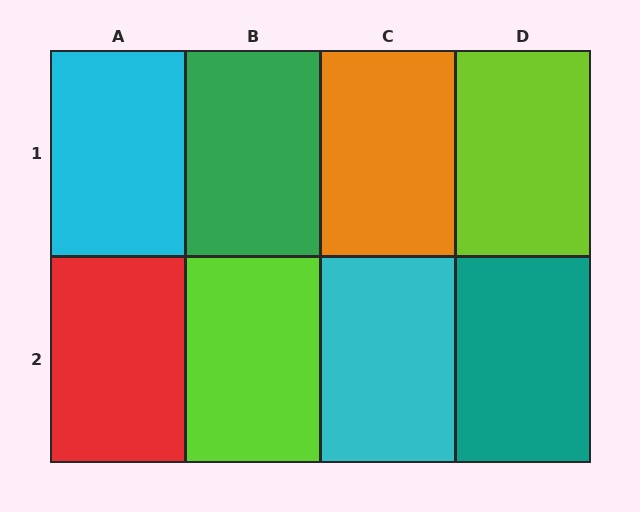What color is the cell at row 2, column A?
Red.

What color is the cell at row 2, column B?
Lime.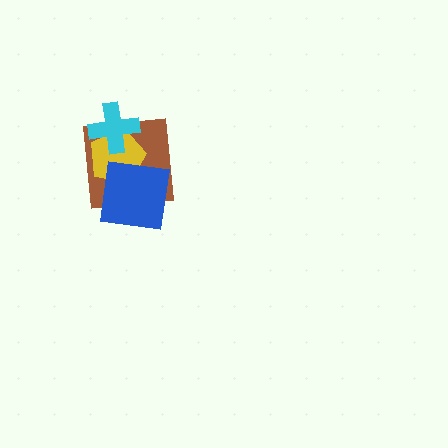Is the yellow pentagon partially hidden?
Yes, it is partially covered by another shape.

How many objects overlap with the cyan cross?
2 objects overlap with the cyan cross.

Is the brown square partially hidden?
Yes, it is partially covered by another shape.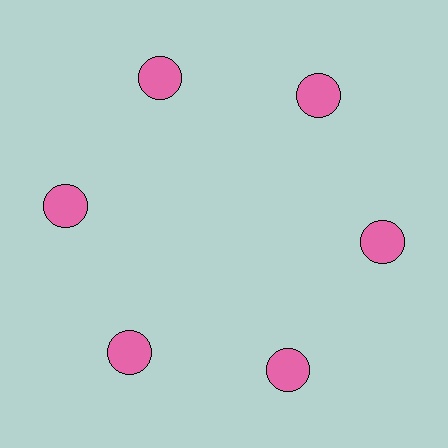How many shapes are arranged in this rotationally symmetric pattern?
There are 6 shapes, arranged in 6 groups of 1.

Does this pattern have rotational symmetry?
Yes, this pattern has 6-fold rotational symmetry. It looks the same after rotating 60 degrees around the center.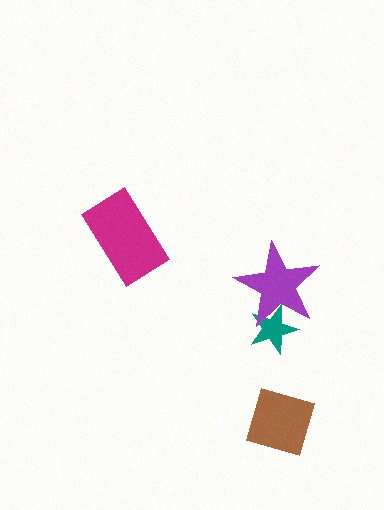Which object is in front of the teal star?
The purple star is in front of the teal star.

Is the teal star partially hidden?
Yes, it is partially covered by another shape.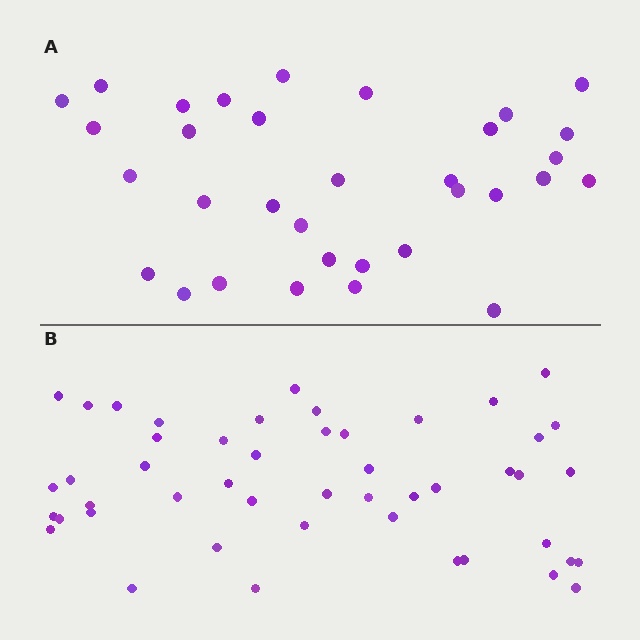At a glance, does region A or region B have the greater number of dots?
Region B (the bottom region) has more dots.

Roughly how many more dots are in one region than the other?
Region B has approximately 15 more dots than region A.